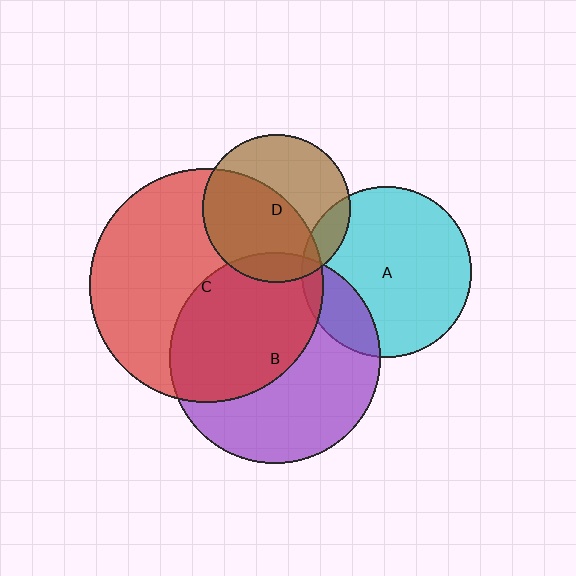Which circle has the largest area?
Circle C (red).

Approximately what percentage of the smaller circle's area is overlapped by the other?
Approximately 5%.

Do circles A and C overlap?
Yes.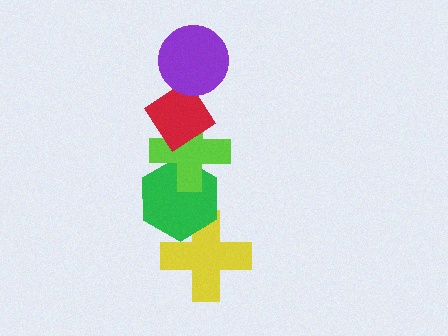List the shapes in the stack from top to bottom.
From top to bottom: the purple circle, the red diamond, the lime cross, the green hexagon, the yellow cross.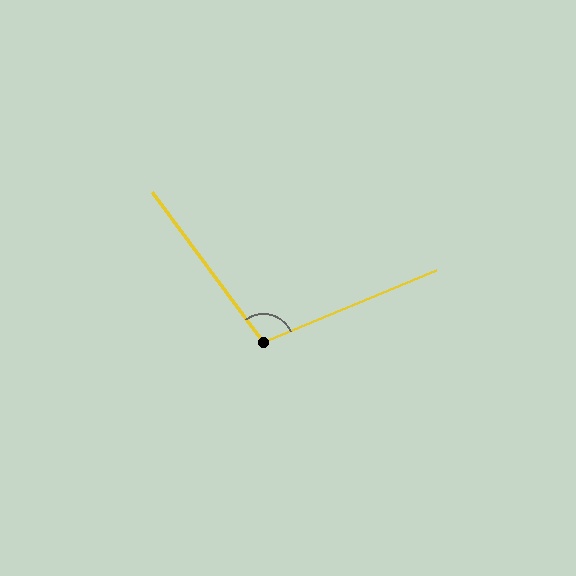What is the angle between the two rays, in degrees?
Approximately 104 degrees.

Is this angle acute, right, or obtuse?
It is obtuse.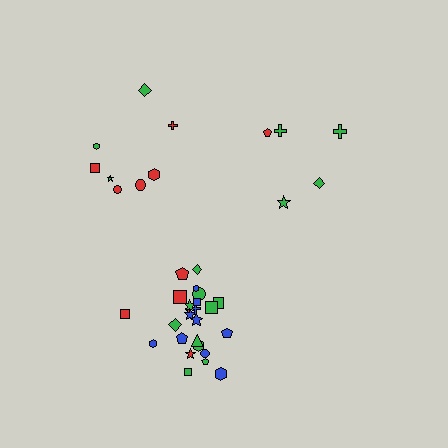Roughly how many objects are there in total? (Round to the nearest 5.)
Roughly 40 objects in total.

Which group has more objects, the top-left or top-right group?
The top-left group.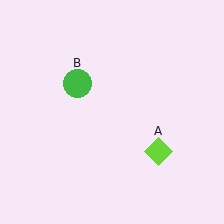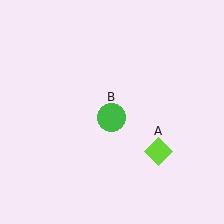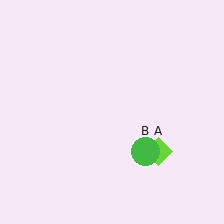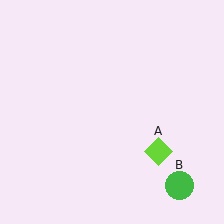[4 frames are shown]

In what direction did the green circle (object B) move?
The green circle (object B) moved down and to the right.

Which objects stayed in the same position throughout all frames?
Lime diamond (object A) remained stationary.